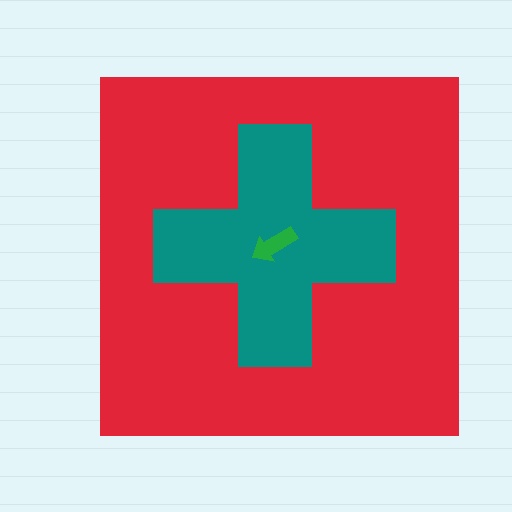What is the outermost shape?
The red square.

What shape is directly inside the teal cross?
The green arrow.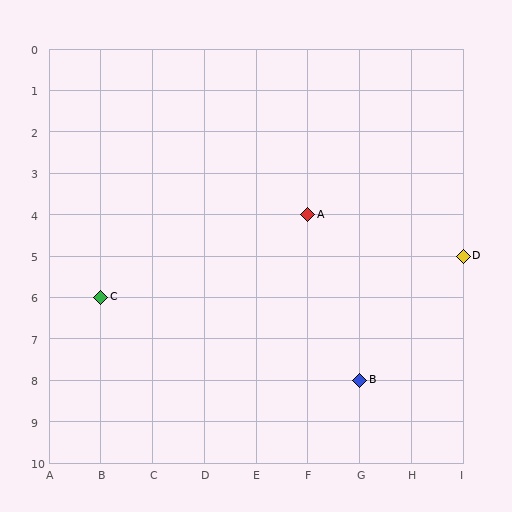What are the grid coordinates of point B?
Point B is at grid coordinates (G, 8).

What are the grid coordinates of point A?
Point A is at grid coordinates (F, 4).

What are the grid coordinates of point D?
Point D is at grid coordinates (I, 5).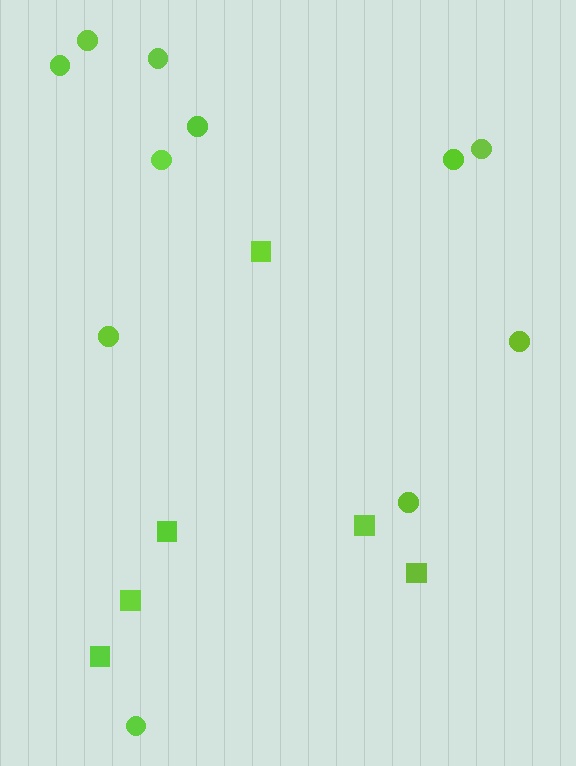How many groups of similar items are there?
There are 2 groups: one group of squares (6) and one group of circles (11).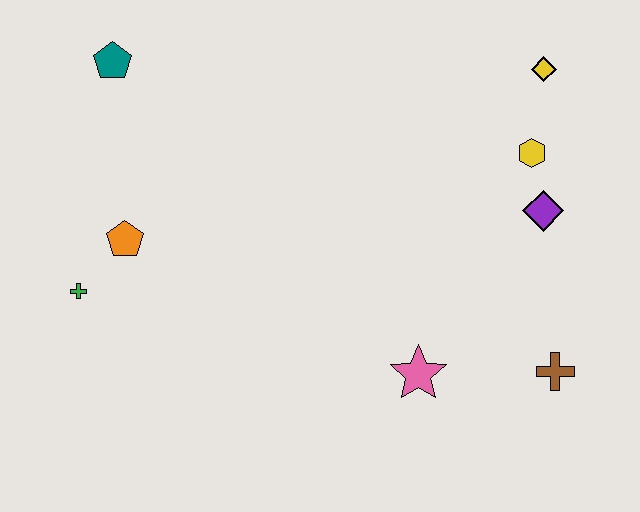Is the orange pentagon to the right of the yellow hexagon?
No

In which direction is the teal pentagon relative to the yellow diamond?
The teal pentagon is to the left of the yellow diamond.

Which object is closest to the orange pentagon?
The green cross is closest to the orange pentagon.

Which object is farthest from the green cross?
The yellow diamond is farthest from the green cross.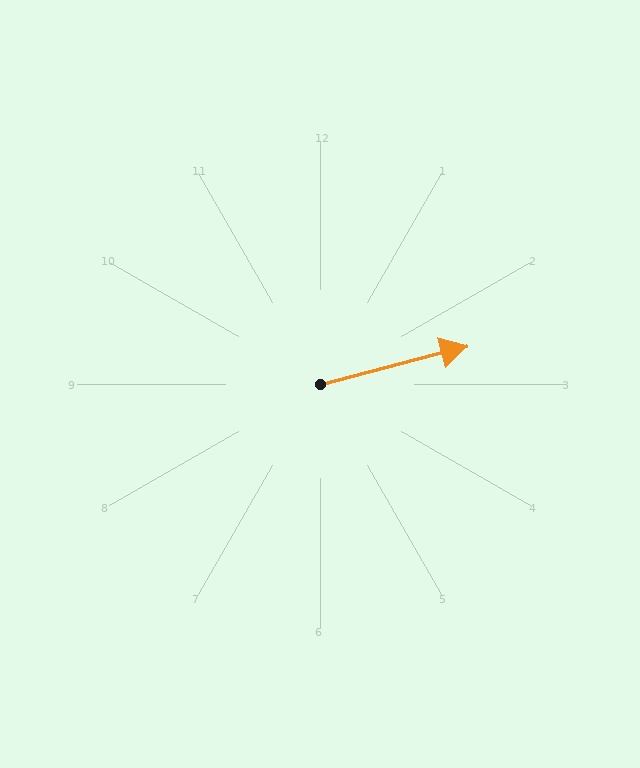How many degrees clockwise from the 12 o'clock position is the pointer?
Approximately 75 degrees.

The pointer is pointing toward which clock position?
Roughly 3 o'clock.